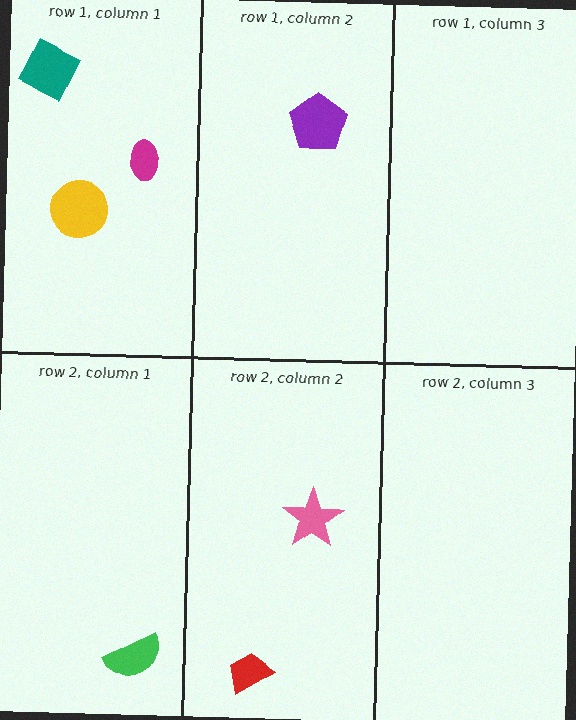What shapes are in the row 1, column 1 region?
The magenta ellipse, the teal diamond, the yellow circle.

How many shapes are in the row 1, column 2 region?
1.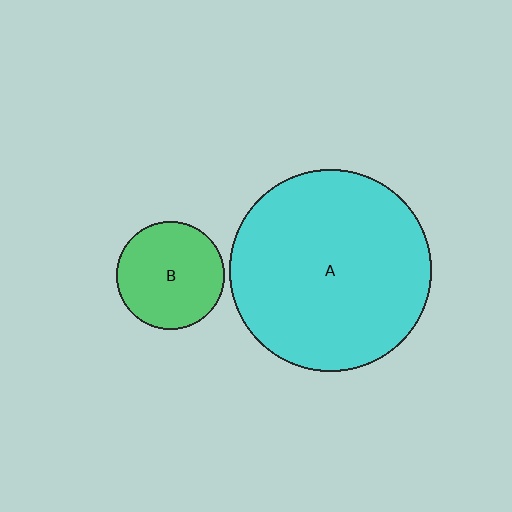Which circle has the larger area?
Circle A (cyan).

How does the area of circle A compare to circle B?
Approximately 3.5 times.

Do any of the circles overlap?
No, none of the circles overlap.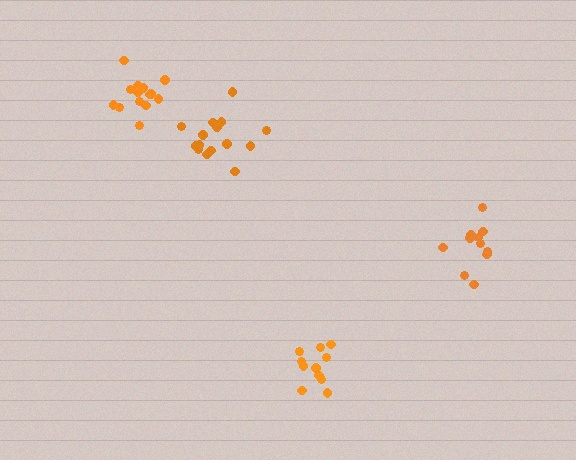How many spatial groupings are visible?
There are 4 spatial groupings.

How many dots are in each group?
Group 1: 12 dots, Group 2: 11 dots, Group 3: 15 dots, Group 4: 14 dots (52 total).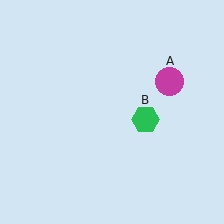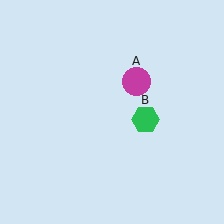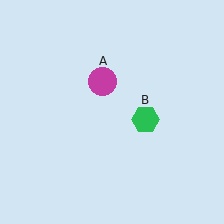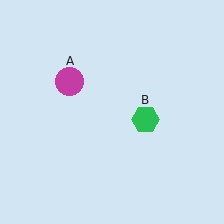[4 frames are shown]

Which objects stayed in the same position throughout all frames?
Green hexagon (object B) remained stationary.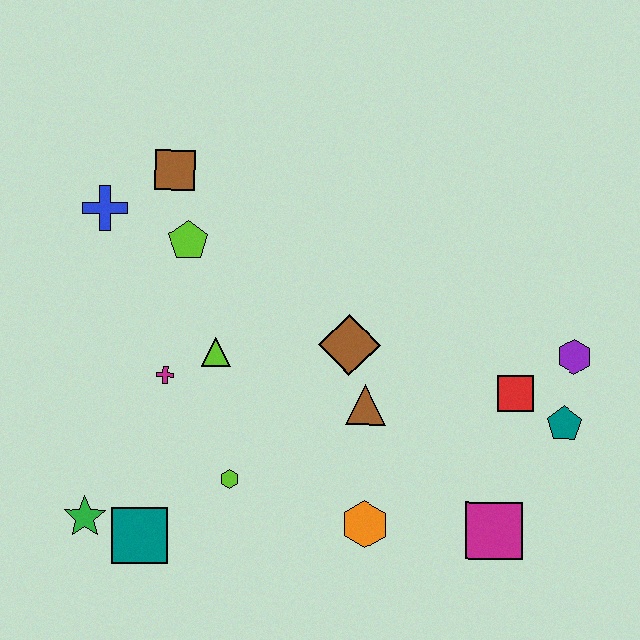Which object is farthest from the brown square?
The magenta square is farthest from the brown square.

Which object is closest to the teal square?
The green star is closest to the teal square.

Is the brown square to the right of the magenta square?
No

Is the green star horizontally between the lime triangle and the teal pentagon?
No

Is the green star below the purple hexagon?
Yes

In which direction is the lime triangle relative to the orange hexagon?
The lime triangle is above the orange hexagon.